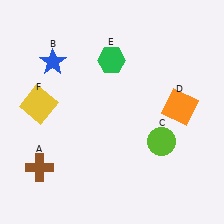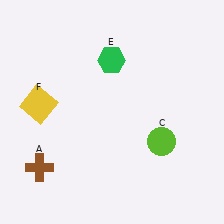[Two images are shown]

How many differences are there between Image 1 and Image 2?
There are 2 differences between the two images.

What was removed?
The blue star (B), the orange square (D) were removed in Image 2.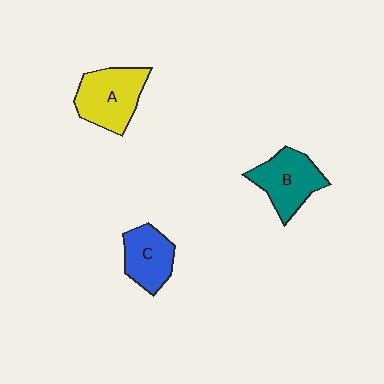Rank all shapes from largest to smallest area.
From largest to smallest: A (yellow), B (teal), C (blue).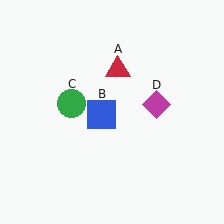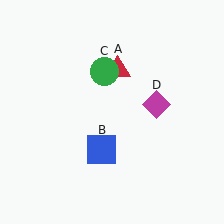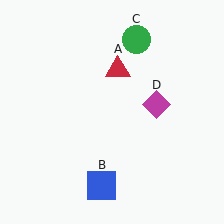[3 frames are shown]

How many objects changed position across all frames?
2 objects changed position: blue square (object B), green circle (object C).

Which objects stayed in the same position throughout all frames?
Red triangle (object A) and magenta diamond (object D) remained stationary.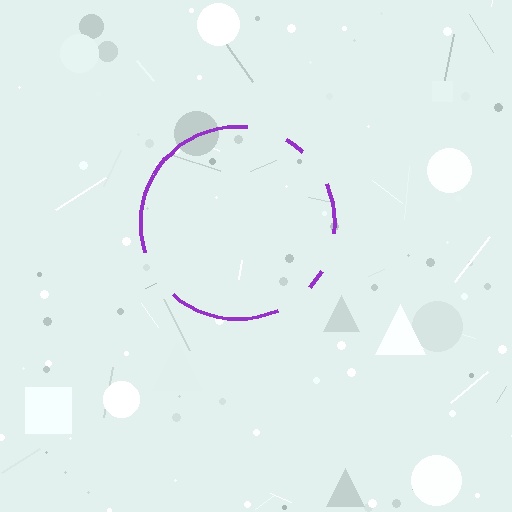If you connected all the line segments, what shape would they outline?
They would outline a circle.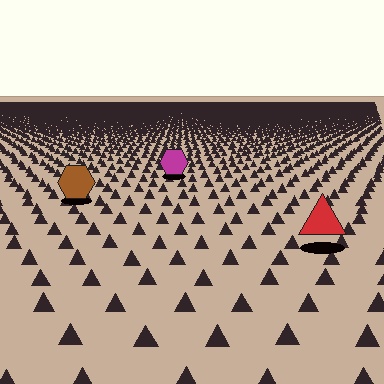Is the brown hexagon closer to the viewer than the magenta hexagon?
Yes. The brown hexagon is closer — you can tell from the texture gradient: the ground texture is coarser near it.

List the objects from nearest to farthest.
From nearest to farthest: the red triangle, the brown hexagon, the magenta hexagon.